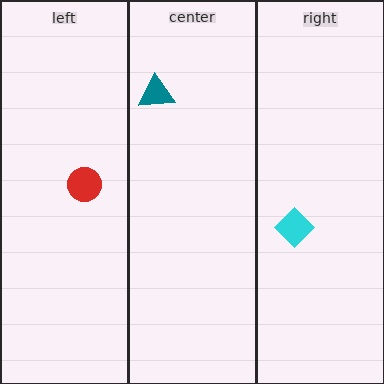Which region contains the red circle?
The left region.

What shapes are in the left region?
The red circle.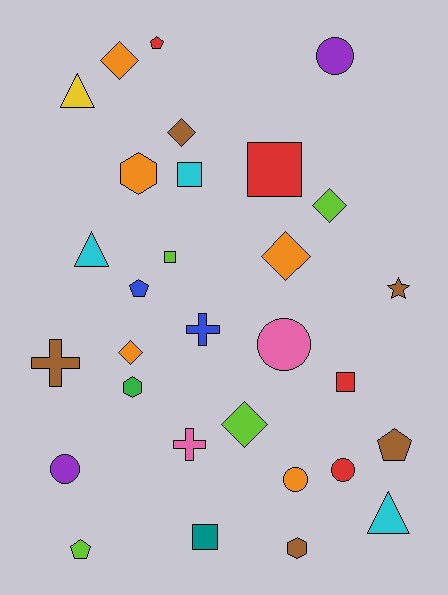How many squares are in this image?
There are 5 squares.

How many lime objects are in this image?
There are 4 lime objects.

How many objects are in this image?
There are 30 objects.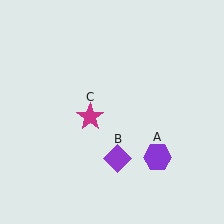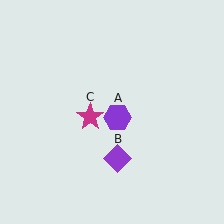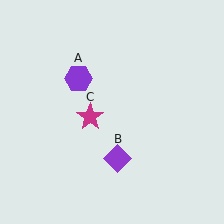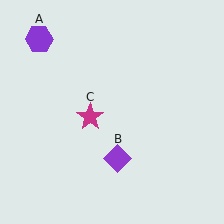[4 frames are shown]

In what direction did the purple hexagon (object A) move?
The purple hexagon (object A) moved up and to the left.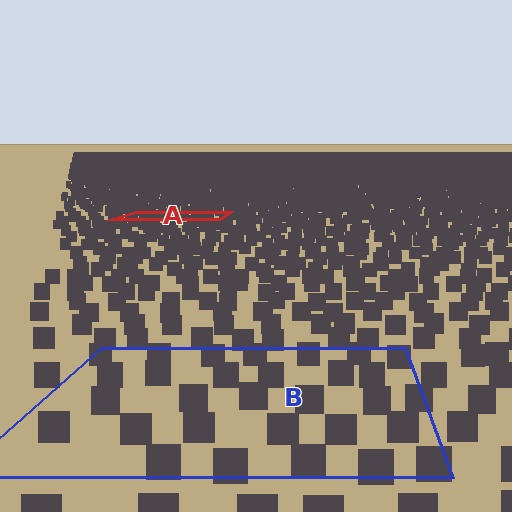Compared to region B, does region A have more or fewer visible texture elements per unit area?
Region A has more texture elements per unit area — they are packed more densely because it is farther away.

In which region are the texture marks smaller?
The texture marks are smaller in region A, because it is farther away.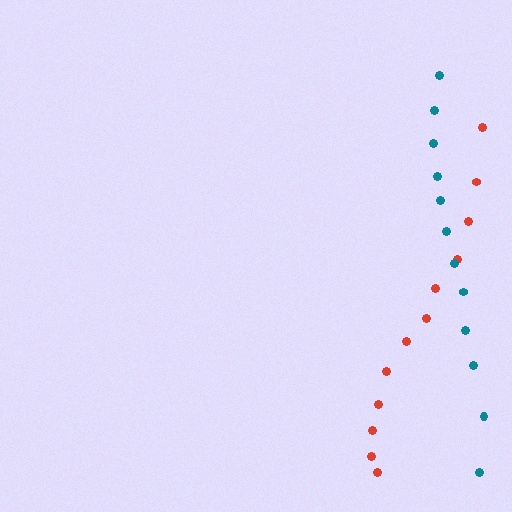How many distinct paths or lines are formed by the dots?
There are 2 distinct paths.